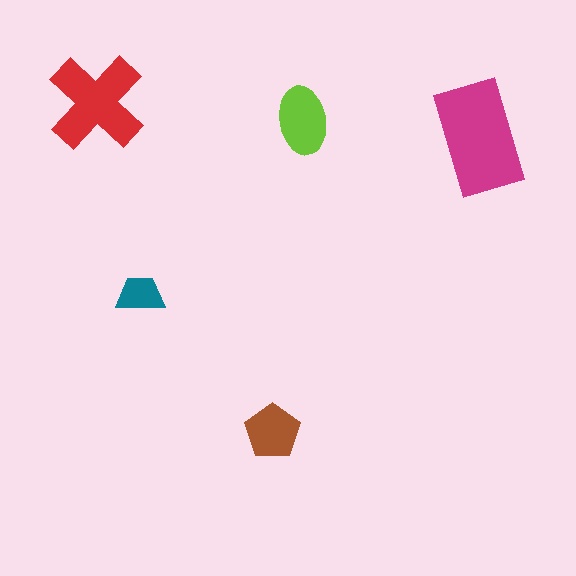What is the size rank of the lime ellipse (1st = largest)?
3rd.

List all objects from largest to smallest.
The magenta rectangle, the red cross, the lime ellipse, the brown pentagon, the teal trapezoid.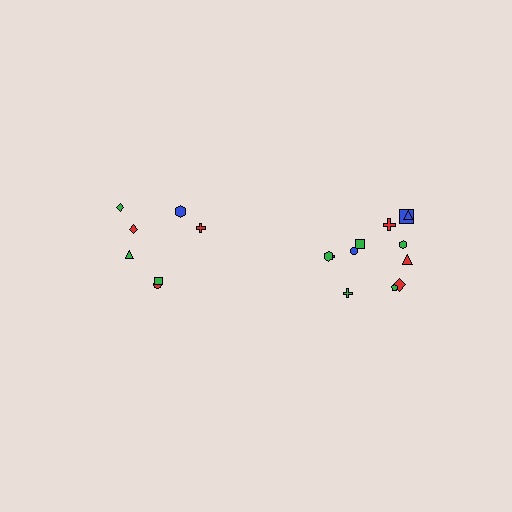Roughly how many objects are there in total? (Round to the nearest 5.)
Roughly 20 objects in total.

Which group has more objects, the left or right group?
The right group.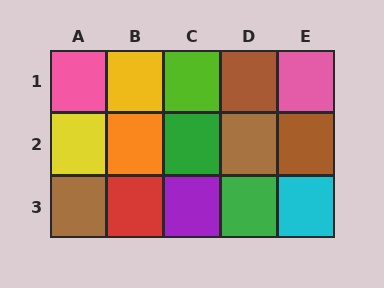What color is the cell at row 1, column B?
Yellow.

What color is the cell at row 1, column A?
Pink.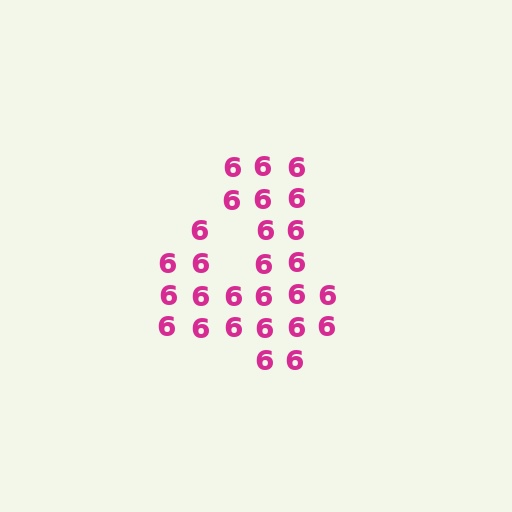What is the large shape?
The large shape is the digit 4.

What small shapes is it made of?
It is made of small digit 6's.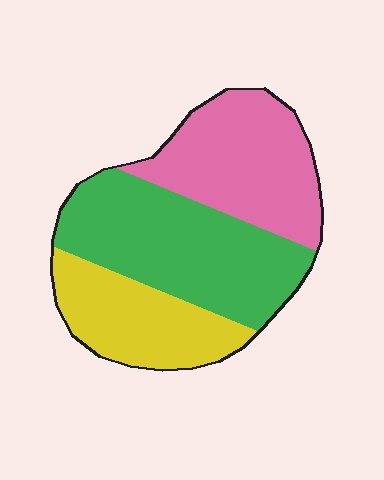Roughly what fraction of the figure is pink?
Pink takes up between a quarter and a half of the figure.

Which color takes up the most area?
Green, at roughly 40%.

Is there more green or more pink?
Green.